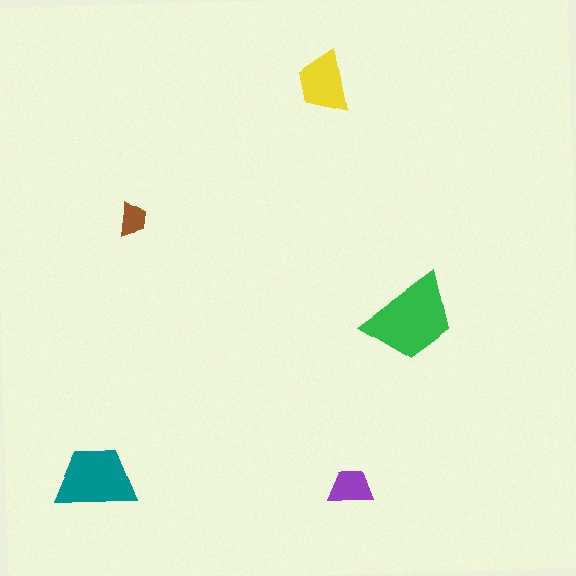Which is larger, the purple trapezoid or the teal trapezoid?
The teal one.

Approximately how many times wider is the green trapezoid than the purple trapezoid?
About 2 times wider.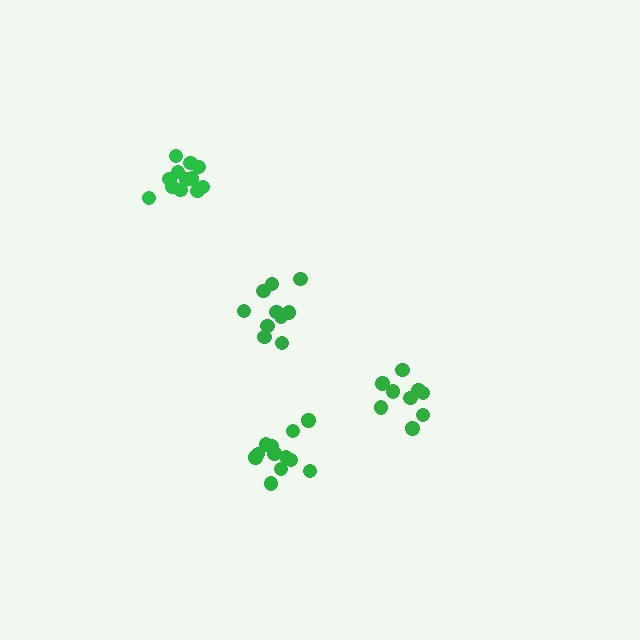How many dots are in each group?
Group 1: 12 dots, Group 2: 10 dots, Group 3: 12 dots, Group 4: 9 dots (43 total).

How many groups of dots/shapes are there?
There are 4 groups.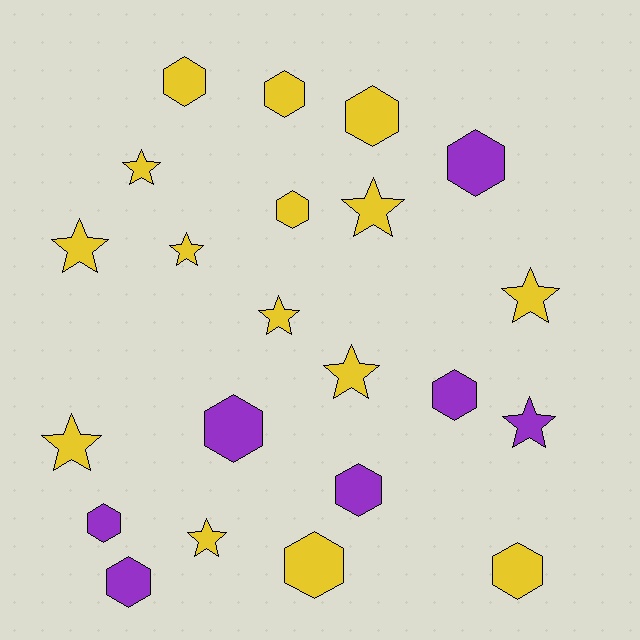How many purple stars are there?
There is 1 purple star.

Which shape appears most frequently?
Hexagon, with 12 objects.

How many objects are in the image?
There are 22 objects.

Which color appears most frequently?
Yellow, with 15 objects.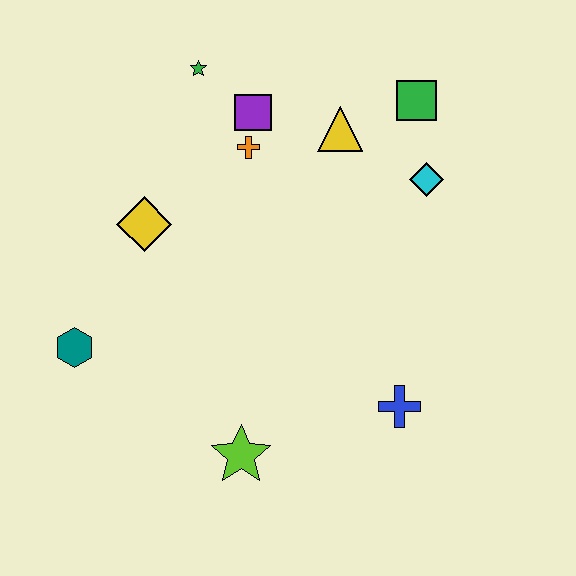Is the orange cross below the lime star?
No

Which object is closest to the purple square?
The orange cross is closest to the purple square.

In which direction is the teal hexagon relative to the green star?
The teal hexagon is below the green star.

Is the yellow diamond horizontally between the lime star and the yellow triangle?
No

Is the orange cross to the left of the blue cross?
Yes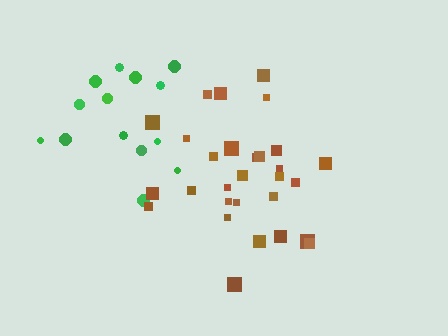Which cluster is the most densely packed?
Brown.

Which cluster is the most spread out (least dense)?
Green.